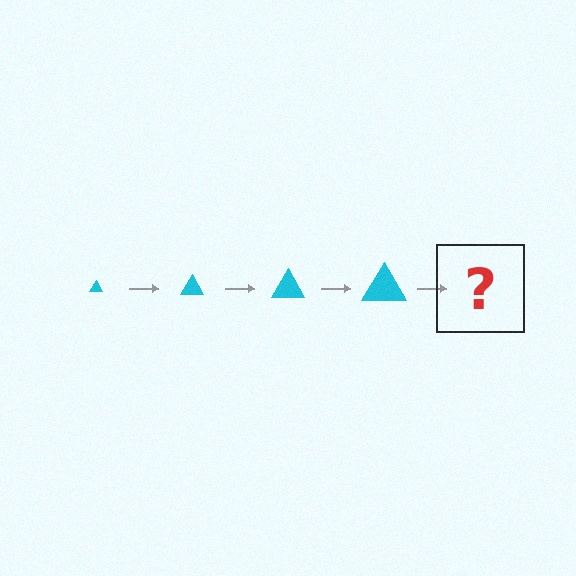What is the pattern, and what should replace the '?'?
The pattern is that the triangle gets progressively larger each step. The '?' should be a cyan triangle, larger than the previous one.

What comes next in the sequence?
The next element should be a cyan triangle, larger than the previous one.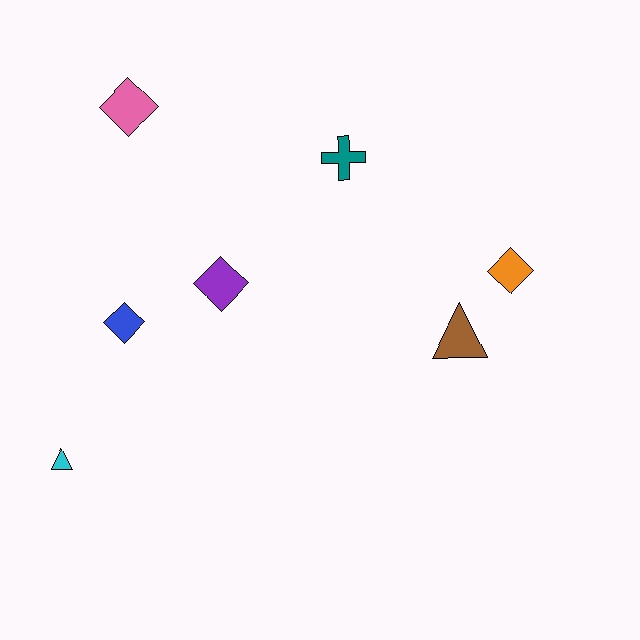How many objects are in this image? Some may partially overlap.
There are 7 objects.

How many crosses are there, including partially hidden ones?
There is 1 cross.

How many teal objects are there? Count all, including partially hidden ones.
There is 1 teal object.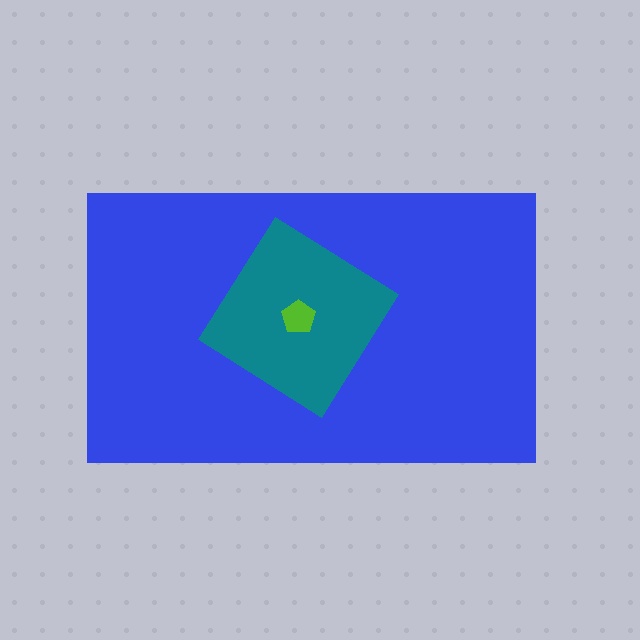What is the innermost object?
The lime pentagon.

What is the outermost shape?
The blue rectangle.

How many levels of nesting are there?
3.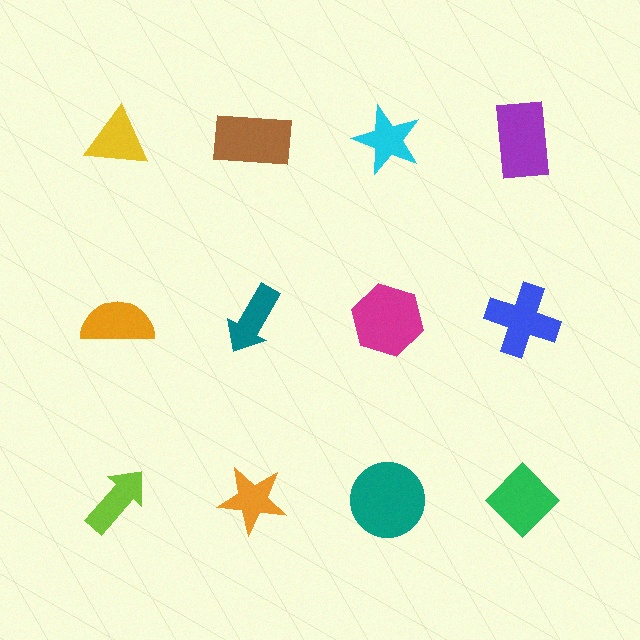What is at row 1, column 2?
A brown rectangle.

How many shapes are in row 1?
4 shapes.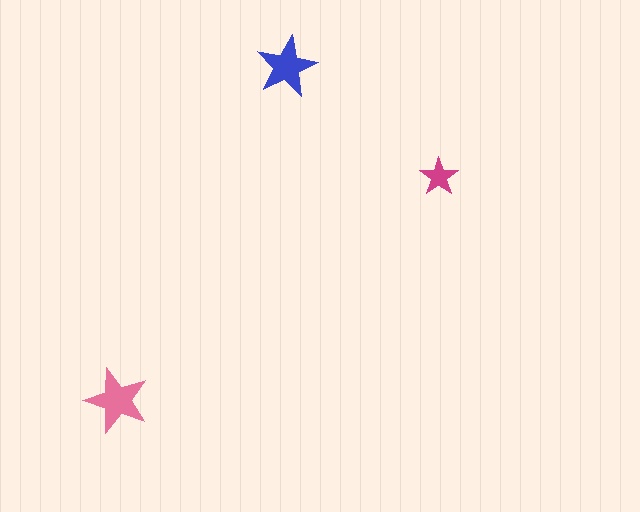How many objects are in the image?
There are 3 objects in the image.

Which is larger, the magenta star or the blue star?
The blue one.